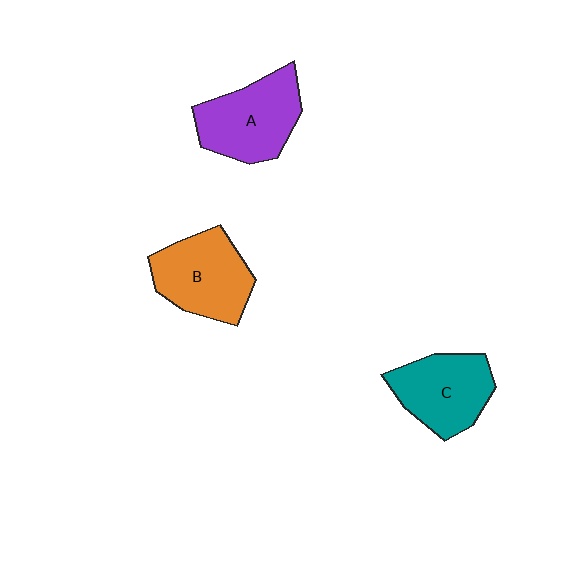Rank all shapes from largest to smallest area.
From largest to smallest: A (purple), B (orange), C (teal).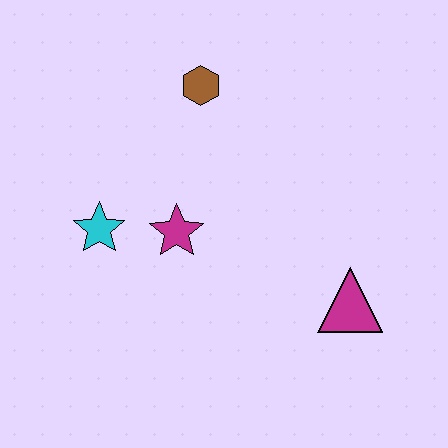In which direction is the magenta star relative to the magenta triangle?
The magenta star is to the left of the magenta triangle.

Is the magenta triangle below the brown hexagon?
Yes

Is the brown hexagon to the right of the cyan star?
Yes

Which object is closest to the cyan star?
The magenta star is closest to the cyan star.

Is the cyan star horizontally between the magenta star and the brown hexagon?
No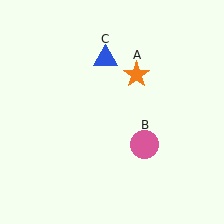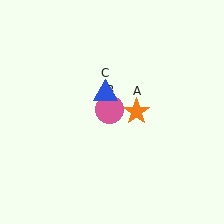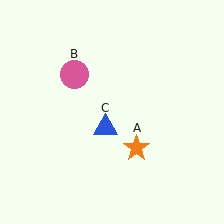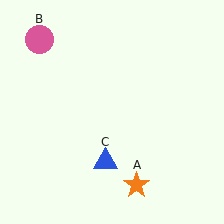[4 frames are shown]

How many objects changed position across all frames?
3 objects changed position: orange star (object A), pink circle (object B), blue triangle (object C).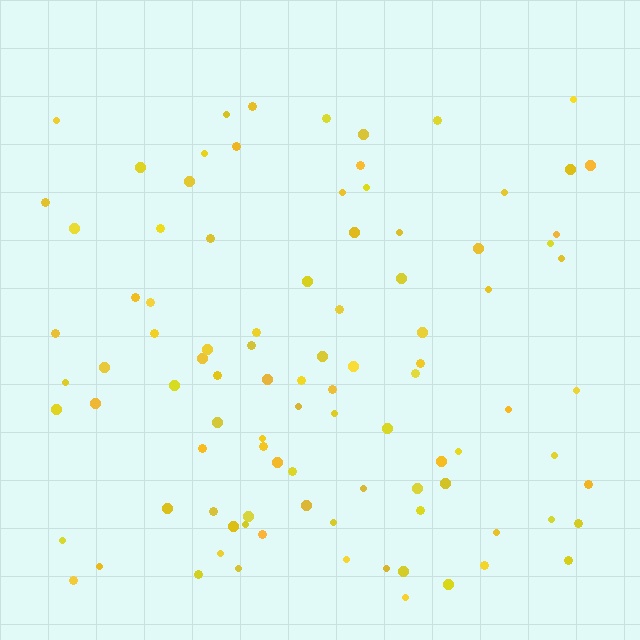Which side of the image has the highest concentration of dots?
The bottom.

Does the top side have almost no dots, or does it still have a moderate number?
Still a moderate number, just noticeably fewer than the bottom.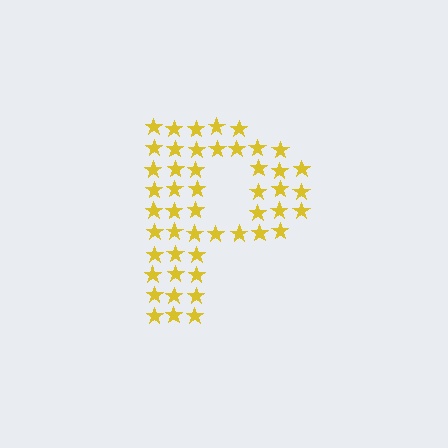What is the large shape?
The large shape is the letter P.